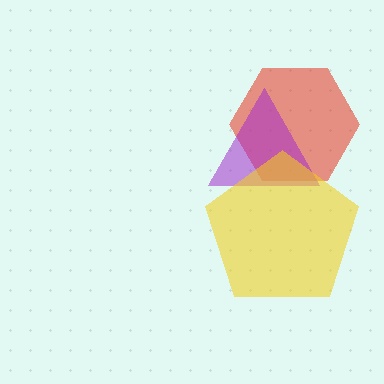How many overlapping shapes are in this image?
There are 3 overlapping shapes in the image.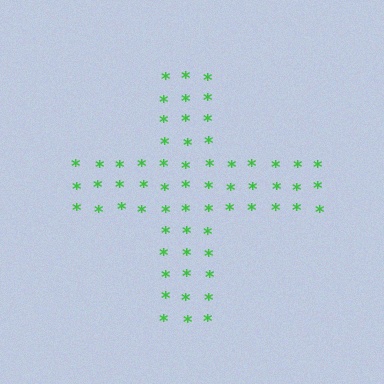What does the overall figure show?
The overall figure shows a cross.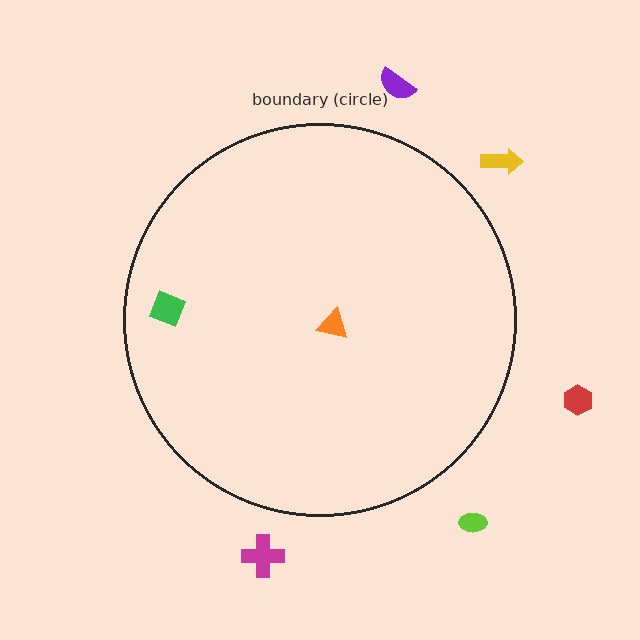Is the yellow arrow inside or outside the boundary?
Outside.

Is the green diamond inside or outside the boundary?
Inside.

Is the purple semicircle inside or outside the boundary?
Outside.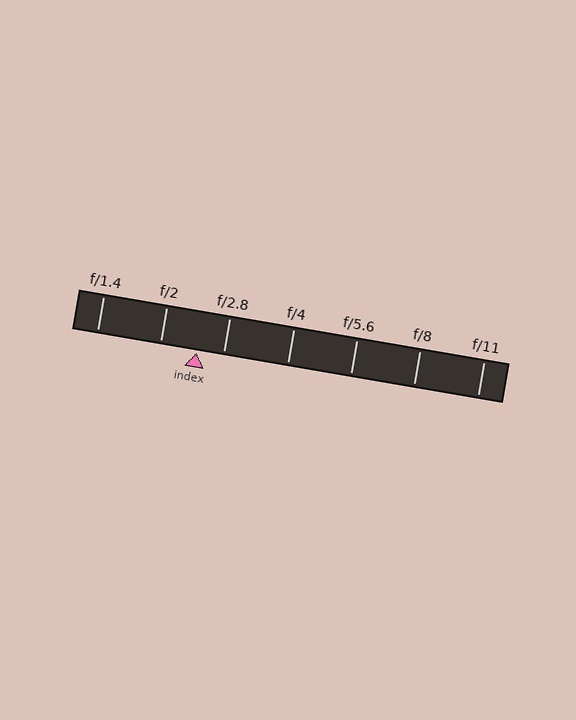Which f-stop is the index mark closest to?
The index mark is closest to f/2.8.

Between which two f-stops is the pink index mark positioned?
The index mark is between f/2 and f/2.8.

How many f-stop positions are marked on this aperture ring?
There are 7 f-stop positions marked.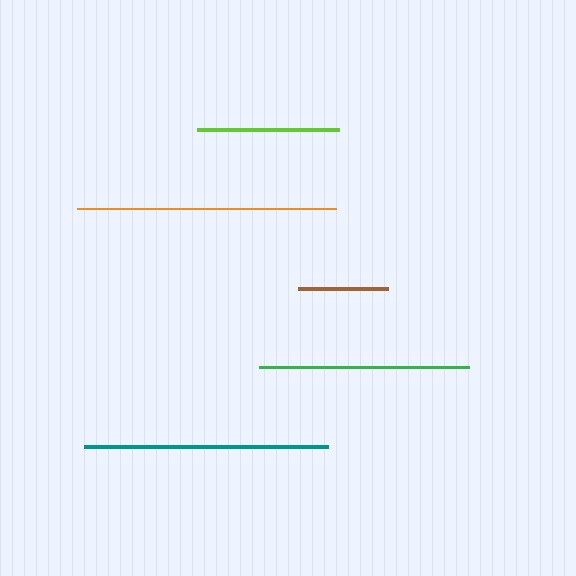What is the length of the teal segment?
The teal segment is approximately 244 pixels long.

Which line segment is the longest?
The orange line is the longest at approximately 260 pixels.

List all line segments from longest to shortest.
From longest to shortest: orange, teal, green, lime, brown.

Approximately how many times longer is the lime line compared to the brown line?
The lime line is approximately 1.6 times the length of the brown line.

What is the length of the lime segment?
The lime segment is approximately 142 pixels long.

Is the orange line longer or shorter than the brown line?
The orange line is longer than the brown line.